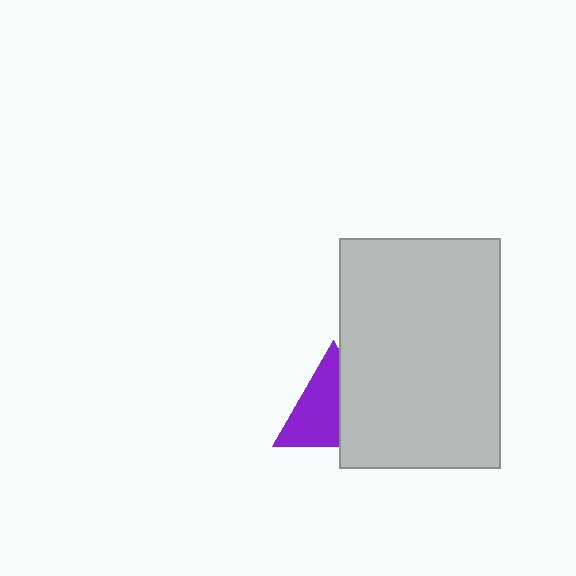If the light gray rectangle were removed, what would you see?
You would see the complete purple triangle.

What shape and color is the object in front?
The object in front is a light gray rectangle.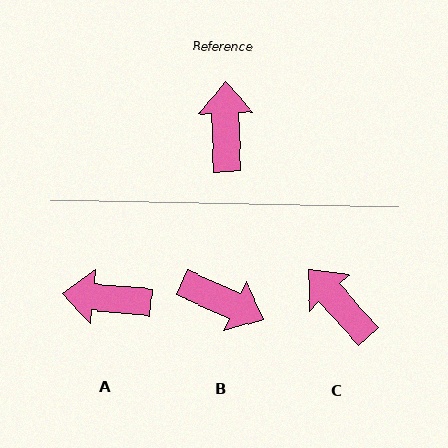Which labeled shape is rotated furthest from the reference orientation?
B, about 116 degrees away.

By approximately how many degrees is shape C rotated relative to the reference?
Approximately 41 degrees counter-clockwise.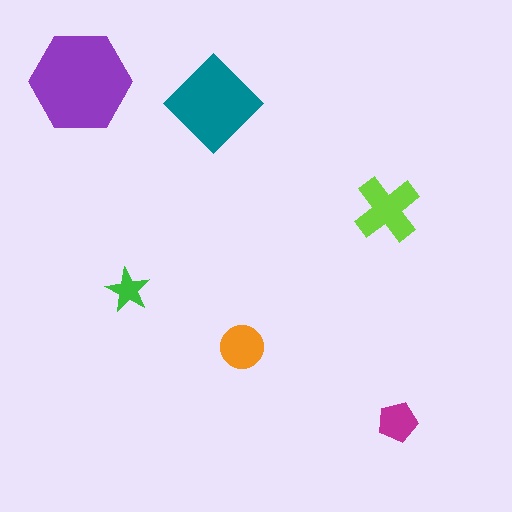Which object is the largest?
The purple hexagon.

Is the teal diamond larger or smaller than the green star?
Larger.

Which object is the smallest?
The green star.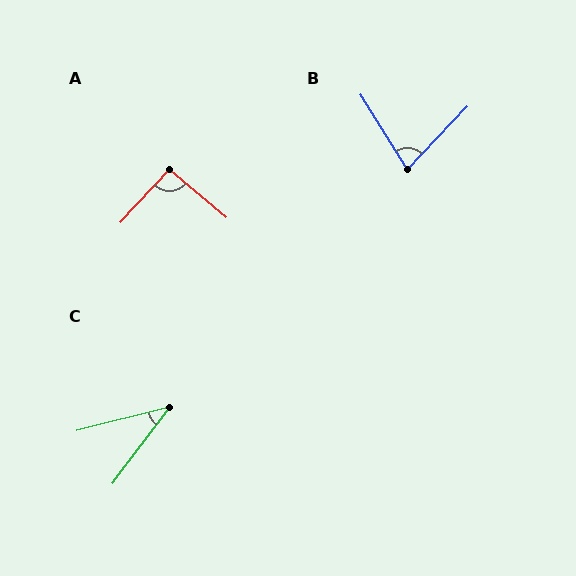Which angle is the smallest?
C, at approximately 39 degrees.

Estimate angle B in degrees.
Approximately 76 degrees.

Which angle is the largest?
A, at approximately 93 degrees.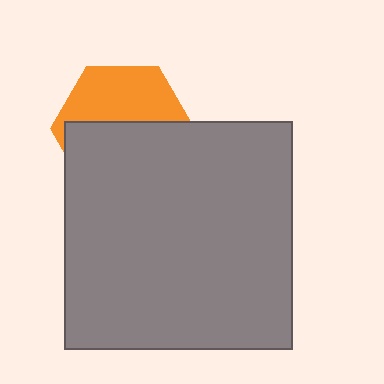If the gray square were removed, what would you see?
You would see the complete orange hexagon.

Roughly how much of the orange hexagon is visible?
A small part of it is visible (roughly 44%).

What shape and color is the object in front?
The object in front is a gray square.